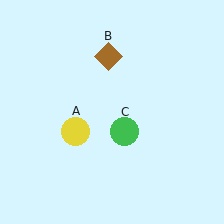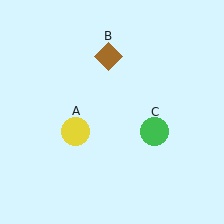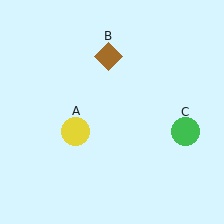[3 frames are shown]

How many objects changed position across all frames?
1 object changed position: green circle (object C).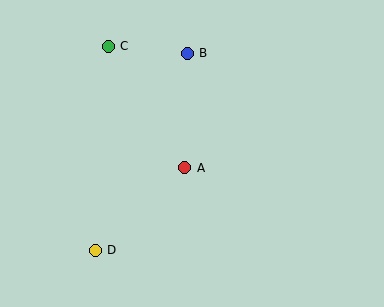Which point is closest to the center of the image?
Point A at (185, 168) is closest to the center.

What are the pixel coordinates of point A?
Point A is at (185, 168).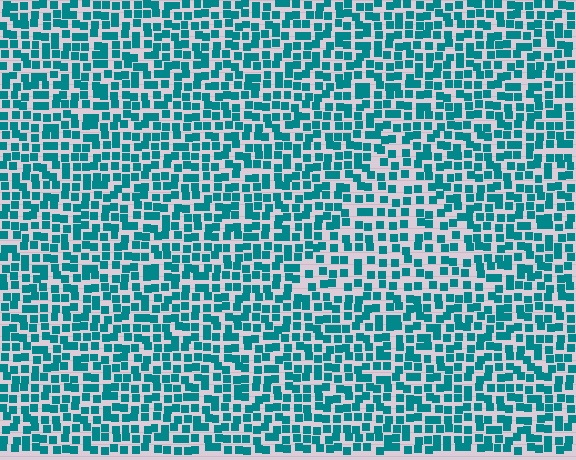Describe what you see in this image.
The image contains small teal elements arranged at two different densities. A triangle-shaped region is visible where the elements are less densely packed than the surrounding area.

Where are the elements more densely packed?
The elements are more densely packed outside the triangle boundary.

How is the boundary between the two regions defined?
The boundary is defined by a change in element density (approximately 1.4x ratio). All elements are the same color, size, and shape.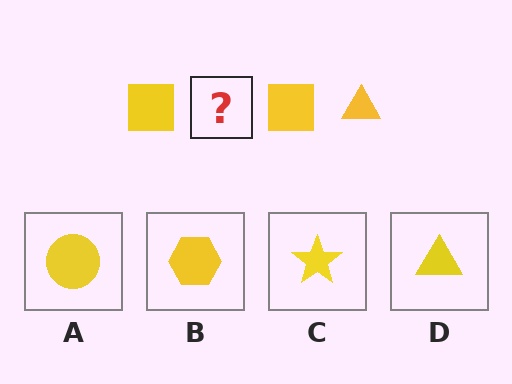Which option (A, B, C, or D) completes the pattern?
D.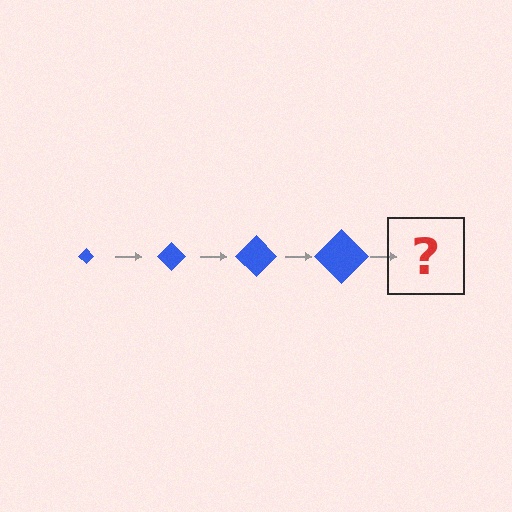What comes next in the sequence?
The next element should be a blue diamond, larger than the previous one.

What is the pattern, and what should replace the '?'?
The pattern is that the diamond gets progressively larger each step. The '?' should be a blue diamond, larger than the previous one.